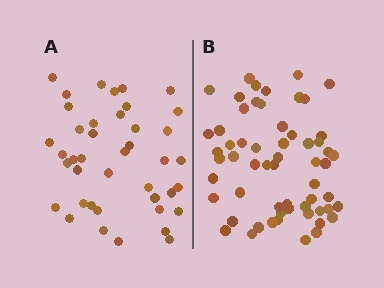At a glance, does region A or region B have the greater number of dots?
Region B (the right region) has more dots.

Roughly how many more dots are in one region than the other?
Region B has approximately 20 more dots than region A.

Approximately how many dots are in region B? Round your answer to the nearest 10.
About 60 dots. (The exact count is 59, which rounds to 60.)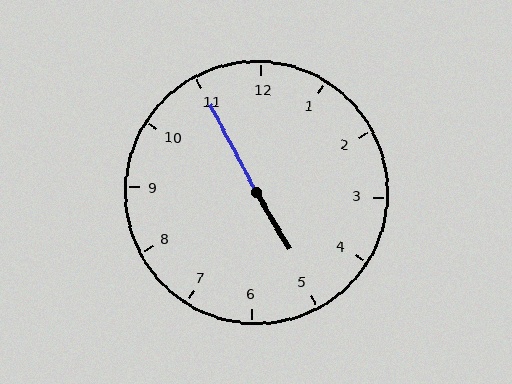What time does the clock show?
4:55.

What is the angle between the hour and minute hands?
Approximately 178 degrees.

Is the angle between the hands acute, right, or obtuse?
It is obtuse.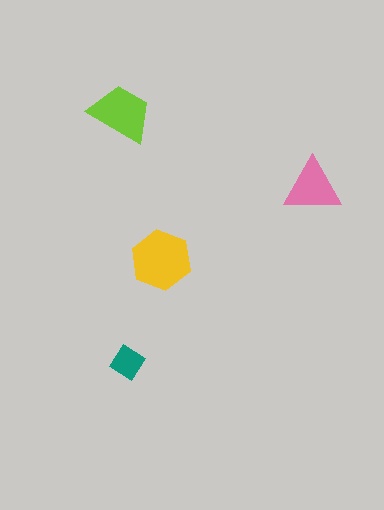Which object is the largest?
The yellow hexagon.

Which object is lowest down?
The teal diamond is bottommost.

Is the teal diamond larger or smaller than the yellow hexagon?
Smaller.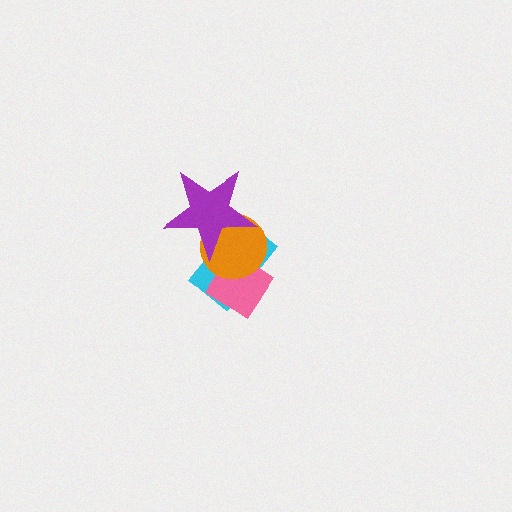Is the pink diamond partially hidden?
Yes, it is partially covered by another shape.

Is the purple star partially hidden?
No, no other shape covers it.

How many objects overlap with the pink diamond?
2 objects overlap with the pink diamond.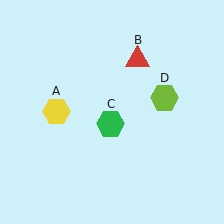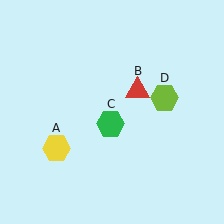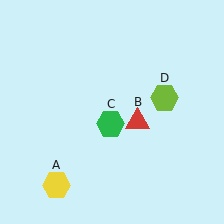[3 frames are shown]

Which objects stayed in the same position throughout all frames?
Green hexagon (object C) and lime hexagon (object D) remained stationary.